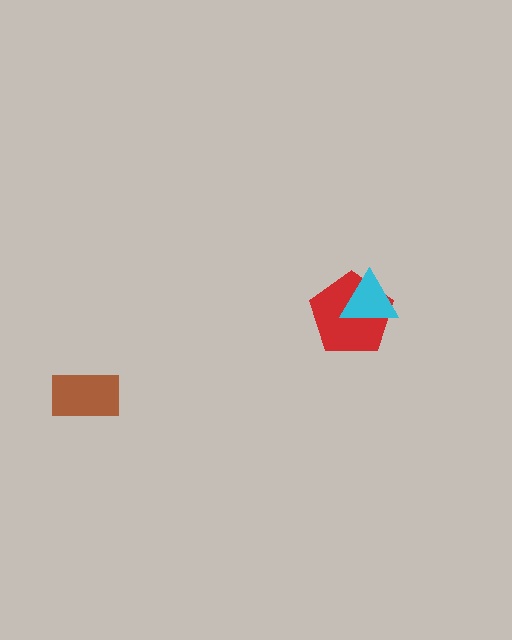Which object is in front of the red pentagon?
The cyan triangle is in front of the red pentagon.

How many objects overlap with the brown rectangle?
0 objects overlap with the brown rectangle.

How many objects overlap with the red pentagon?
1 object overlaps with the red pentagon.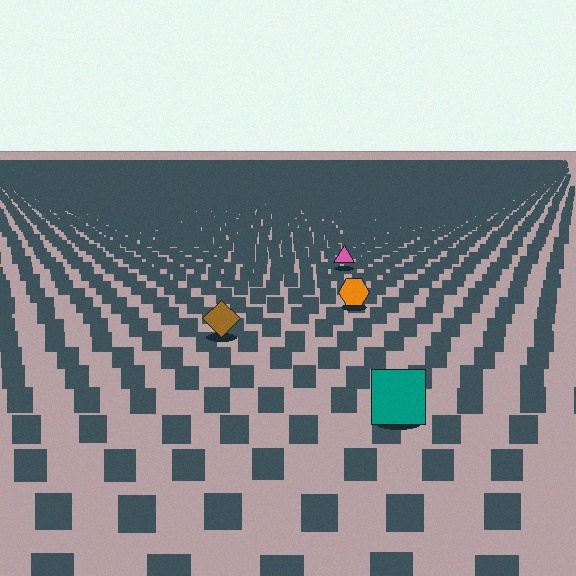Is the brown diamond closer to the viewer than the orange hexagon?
Yes. The brown diamond is closer — you can tell from the texture gradient: the ground texture is coarser near it.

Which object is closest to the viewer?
The teal square is closest. The texture marks near it are larger and more spread out.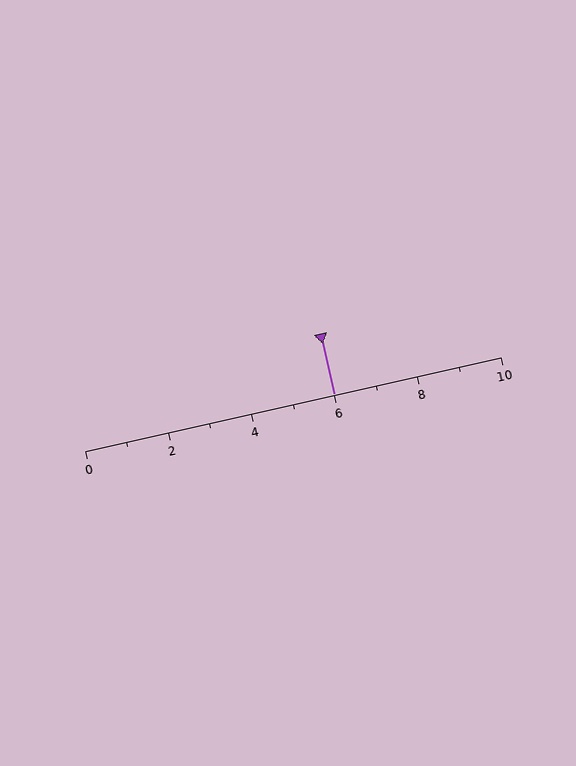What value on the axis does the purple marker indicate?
The marker indicates approximately 6.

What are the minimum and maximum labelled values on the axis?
The axis runs from 0 to 10.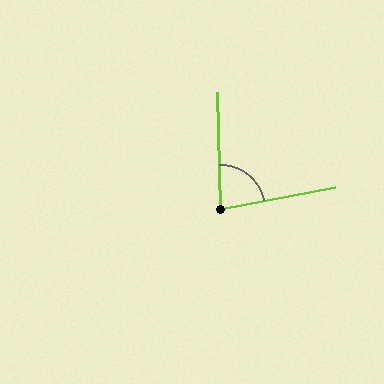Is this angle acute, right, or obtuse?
It is acute.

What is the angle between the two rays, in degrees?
Approximately 81 degrees.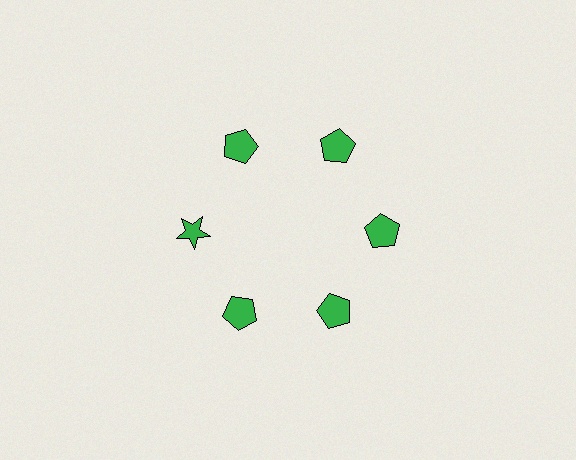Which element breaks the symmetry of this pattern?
The green star at roughly the 9 o'clock position breaks the symmetry. All other shapes are green pentagons.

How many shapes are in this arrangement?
There are 6 shapes arranged in a ring pattern.